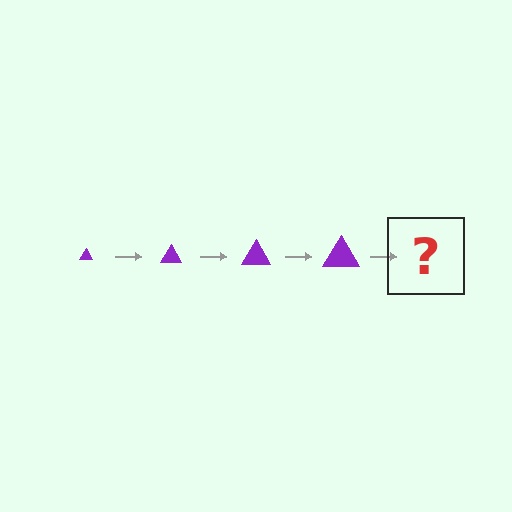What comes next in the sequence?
The next element should be a purple triangle, larger than the previous one.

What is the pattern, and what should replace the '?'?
The pattern is that the triangle gets progressively larger each step. The '?' should be a purple triangle, larger than the previous one.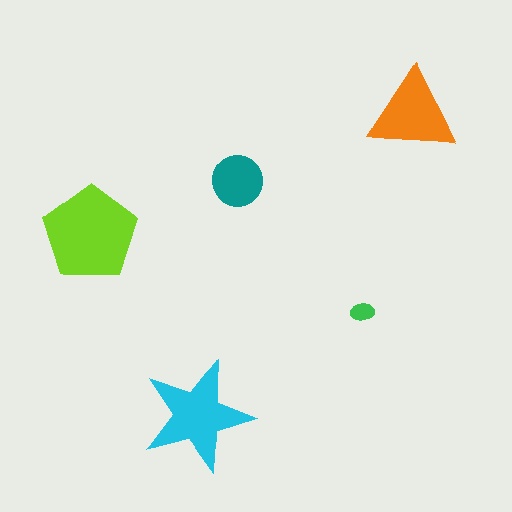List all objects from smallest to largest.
The green ellipse, the teal circle, the orange triangle, the cyan star, the lime pentagon.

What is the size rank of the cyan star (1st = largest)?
2nd.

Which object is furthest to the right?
The orange triangle is rightmost.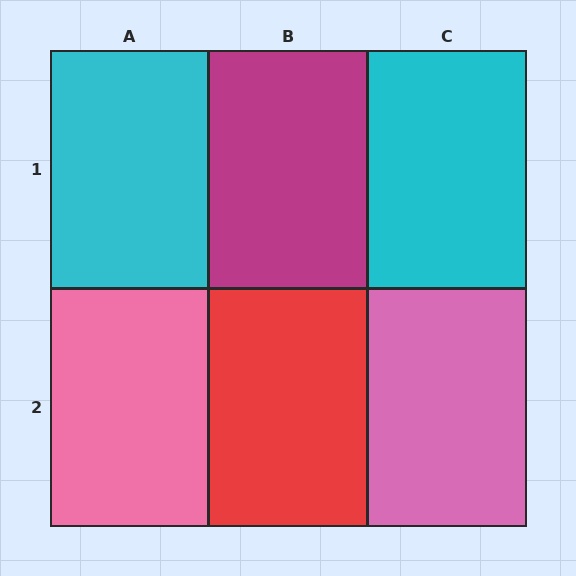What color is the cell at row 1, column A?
Cyan.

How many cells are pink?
2 cells are pink.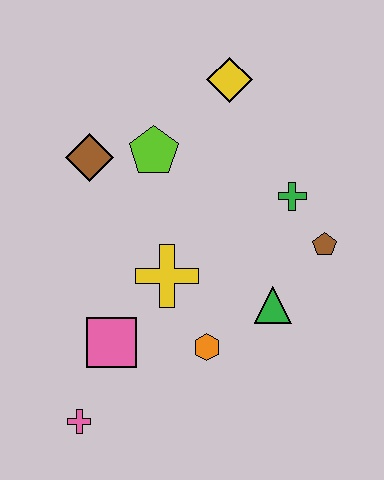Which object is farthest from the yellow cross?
The yellow diamond is farthest from the yellow cross.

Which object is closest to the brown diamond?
The lime pentagon is closest to the brown diamond.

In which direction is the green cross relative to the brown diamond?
The green cross is to the right of the brown diamond.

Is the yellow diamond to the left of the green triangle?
Yes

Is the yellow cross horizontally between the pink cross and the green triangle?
Yes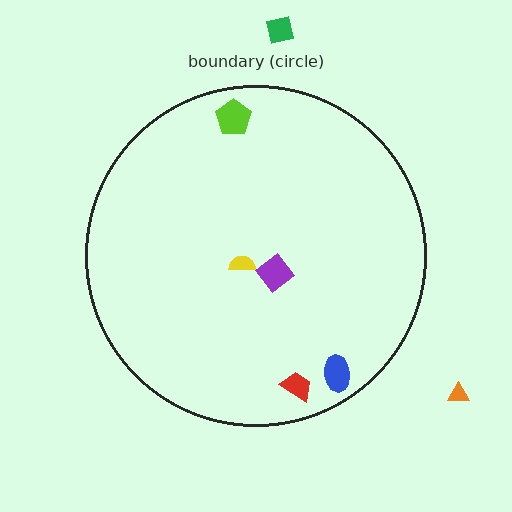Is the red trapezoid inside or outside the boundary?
Inside.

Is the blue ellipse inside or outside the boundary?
Inside.